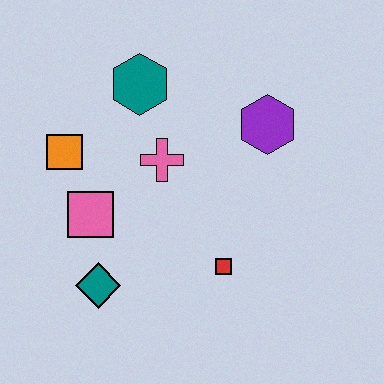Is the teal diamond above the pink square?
No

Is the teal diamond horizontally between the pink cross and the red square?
No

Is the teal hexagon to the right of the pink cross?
No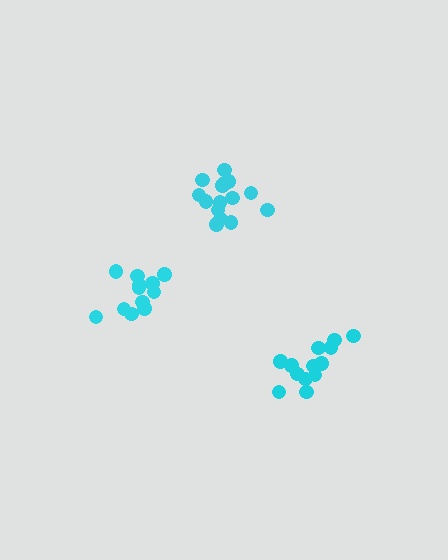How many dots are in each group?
Group 1: 13 dots, Group 2: 15 dots, Group 3: 12 dots (40 total).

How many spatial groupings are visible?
There are 3 spatial groupings.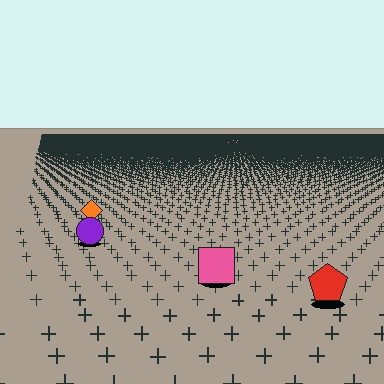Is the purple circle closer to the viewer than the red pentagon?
No. The red pentagon is closer — you can tell from the texture gradient: the ground texture is coarser near it.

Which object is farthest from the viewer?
The orange diamond is farthest from the viewer. It appears smaller and the ground texture around it is denser.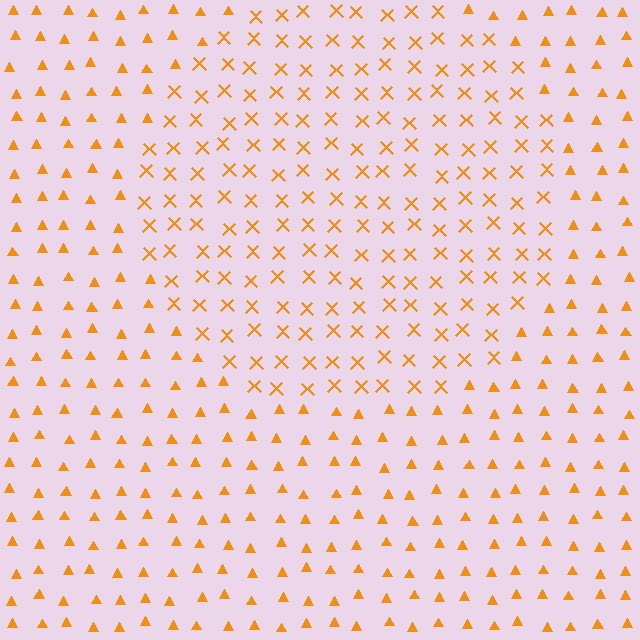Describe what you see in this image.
The image is filled with small orange elements arranged in a uniform grid. A circle-shaped region contains X marks, while the surrounding area contains triangles. The boundary is defined purely by the change in element shape.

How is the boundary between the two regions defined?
The boundary is defined by a change in element shape: X marks inside vs. triangles outside. All elements share the same color and spacing.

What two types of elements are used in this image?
The image uses X marks inside the circle region and triangles outside it.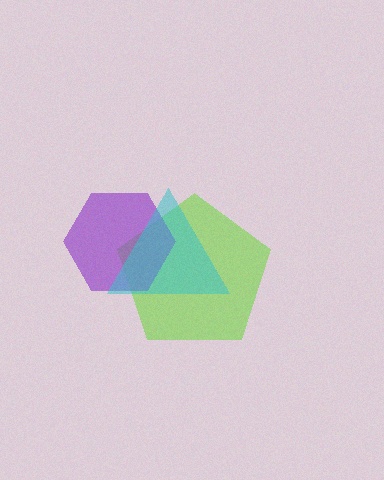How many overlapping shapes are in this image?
There are 3 overlapping shapes in the image.